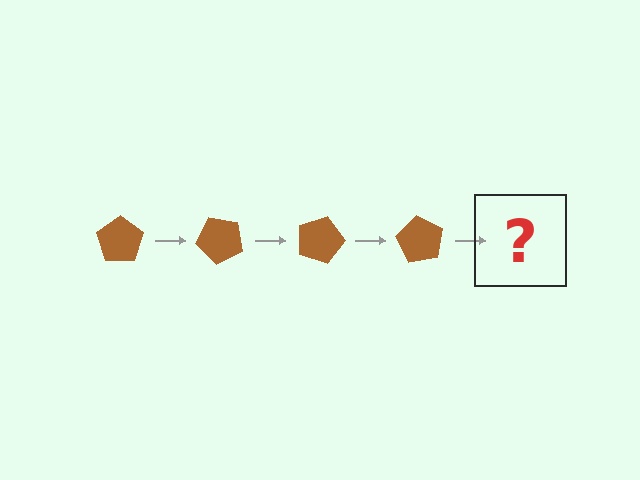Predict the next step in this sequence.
The next step is a brown pentagon rotated 180 degrees.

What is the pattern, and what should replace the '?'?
The pattern is that the pentagon rotates 45 degrees each step. The '?' should be a brown pentagon rotated 180 degrees.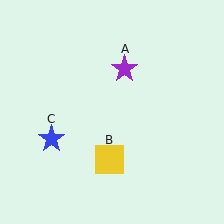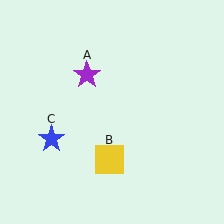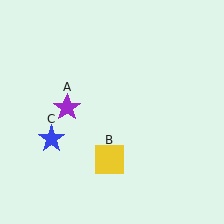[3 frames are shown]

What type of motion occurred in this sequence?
The purple star (object A) rotated counterclockwise around the center of the scene.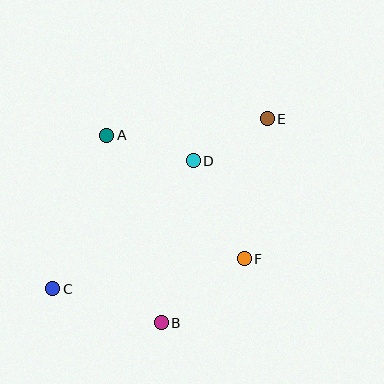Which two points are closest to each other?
Points D and E are closest to each other.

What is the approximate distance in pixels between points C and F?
The distance between C and F is approximately 194 pixels.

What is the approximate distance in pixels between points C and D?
The distance between C and D is approximately 190 pixels.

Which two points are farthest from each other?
Points C and E are farthest from each other.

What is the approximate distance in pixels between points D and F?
The distance between D and F is approximately 110 pixels.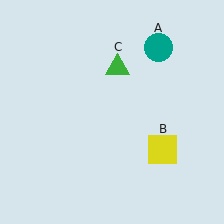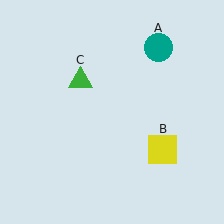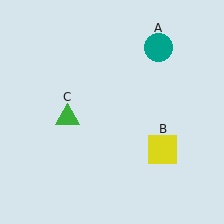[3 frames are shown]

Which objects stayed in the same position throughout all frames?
Teal circle (object A) and yellow square (object B) remained stationary.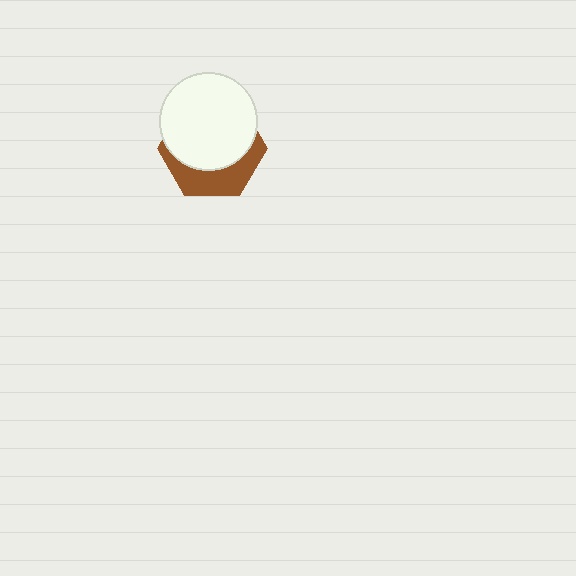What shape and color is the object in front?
The object in front is a white circle.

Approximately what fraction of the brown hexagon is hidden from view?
Roughly 65% of the brown hexagon is hidden behind the white circle.